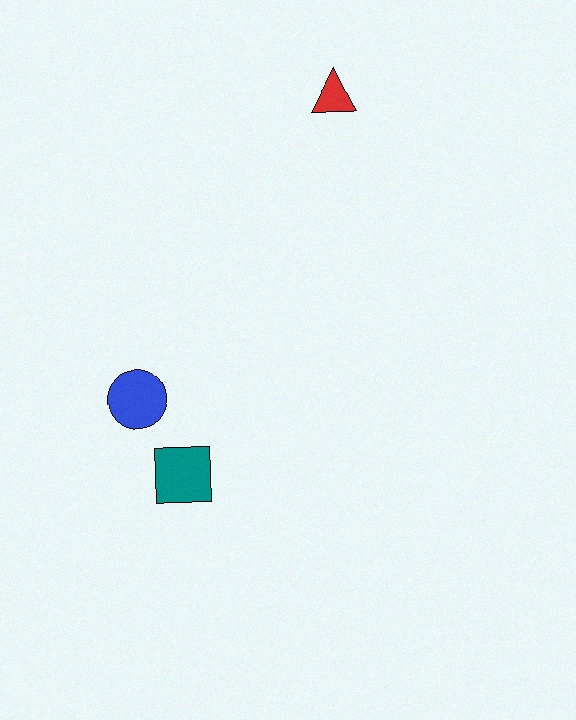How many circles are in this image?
There is 1 circle.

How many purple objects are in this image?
There are no purple objects.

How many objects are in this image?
There are 3 objects.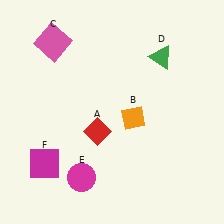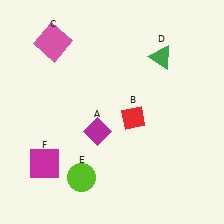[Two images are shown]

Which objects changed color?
A changed from red to magenta. B changed from orange to red. E changed from magenta to lime.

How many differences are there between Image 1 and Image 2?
There are 3 differences between the two images.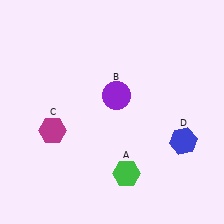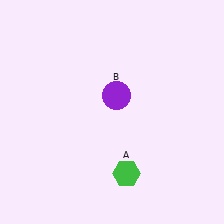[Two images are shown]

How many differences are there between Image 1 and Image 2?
There are 2 differences between the two images.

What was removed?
The magenta hexagon (C), the blue hexagon (D) were removed in Image 2.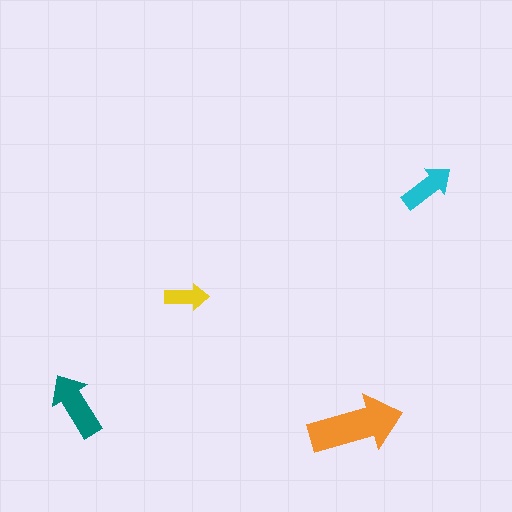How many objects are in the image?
There are 4 objects in the image.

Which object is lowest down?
The orange arrow is bottommost.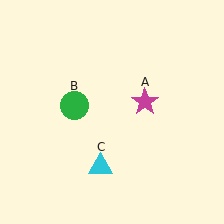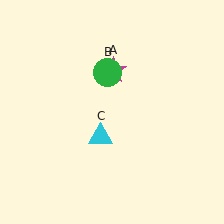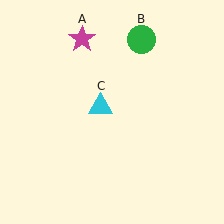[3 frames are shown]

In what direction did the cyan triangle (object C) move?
The cyan triangle (object C) moved up.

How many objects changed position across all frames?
3 objects changed position: magenta star (object A), green circle (object B), cyan triangle (object C).